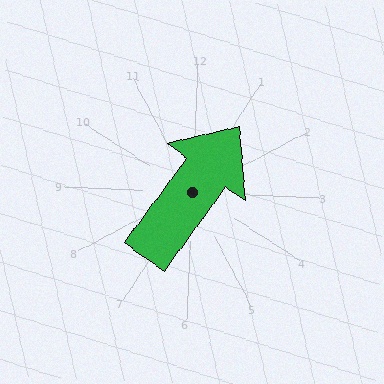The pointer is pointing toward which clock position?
Roughly 1 o'clock.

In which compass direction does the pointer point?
Northeast.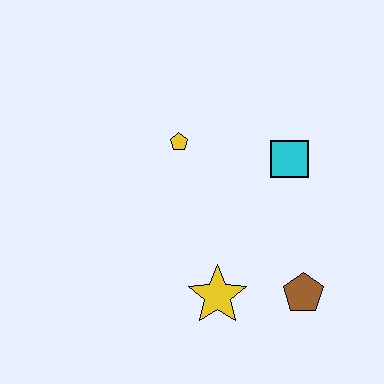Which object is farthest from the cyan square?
The yellow star is farthest from the cyan square.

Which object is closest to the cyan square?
The yellow pentagon is closest to the cyan square.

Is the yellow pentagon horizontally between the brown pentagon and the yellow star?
No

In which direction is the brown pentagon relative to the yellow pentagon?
The brown pentagon is below the yellow pentagon.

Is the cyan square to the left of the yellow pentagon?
No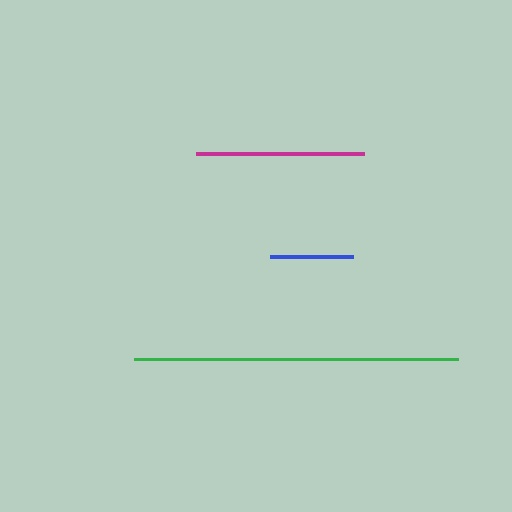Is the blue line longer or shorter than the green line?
The green line is longer than the blue line.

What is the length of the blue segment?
The blue segment is approximately 83 pixels long.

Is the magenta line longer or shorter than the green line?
The green line is longer than the magenta line.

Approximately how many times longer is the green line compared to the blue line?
The green line is approximately 3.9 times the length of the blue line.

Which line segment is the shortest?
The blue line is the shortest at approximately 83 pixels.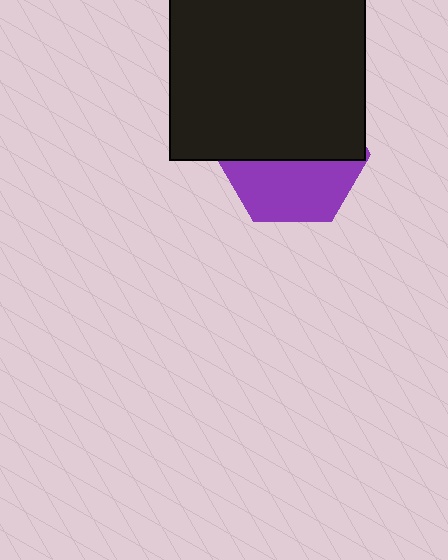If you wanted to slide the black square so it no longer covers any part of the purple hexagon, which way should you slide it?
Slide it up — that is the most direct way to separate the two shapes.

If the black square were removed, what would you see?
You would see the complete purple hexagon.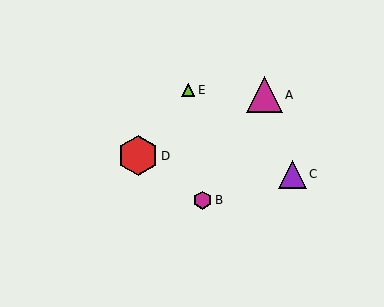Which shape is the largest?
The red hexagon (labeled D) is the largest.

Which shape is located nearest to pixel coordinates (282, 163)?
The purple triangle (labeled C) at (292, 174) is nearest to that location.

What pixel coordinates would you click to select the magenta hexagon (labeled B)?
Click at (203, 200) to select the magenta hexagon B.